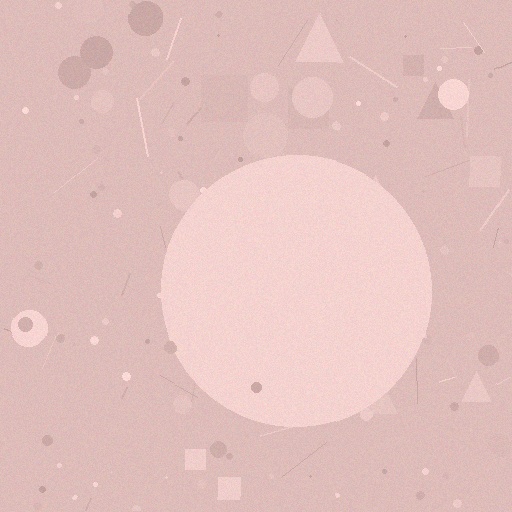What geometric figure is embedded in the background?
A circle is embedded in the background.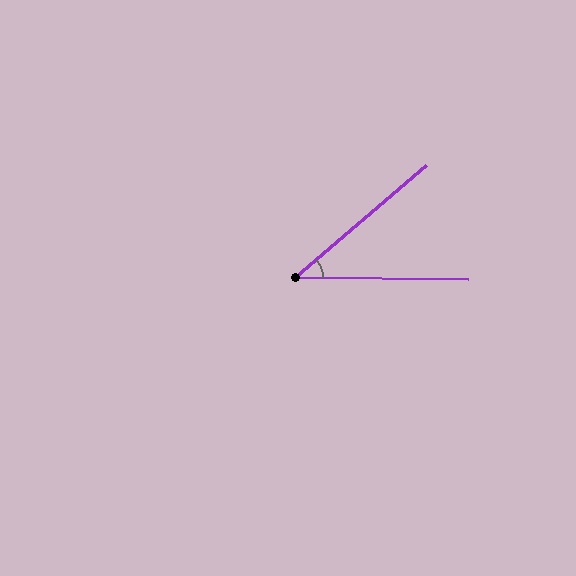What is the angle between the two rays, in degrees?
Approximately 41 degrees.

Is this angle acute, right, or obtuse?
It is acute.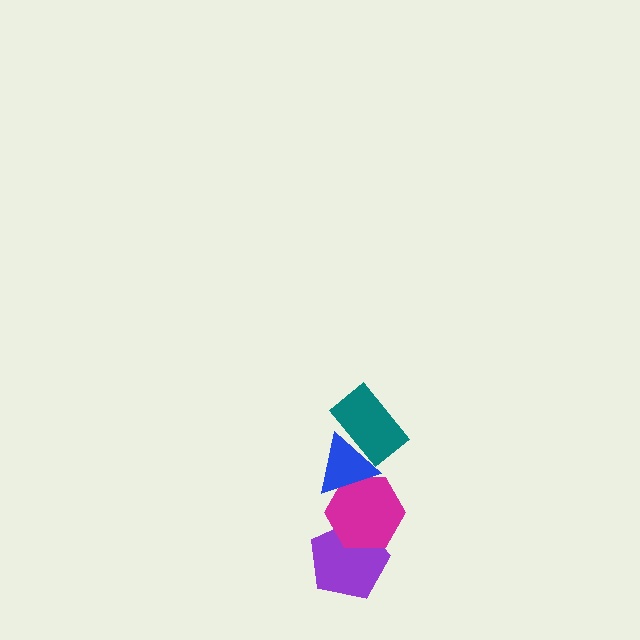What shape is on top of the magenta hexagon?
The blue triangle is on top of the magenta hexagon.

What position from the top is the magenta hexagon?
The magenta hexagon is 3rd from the top.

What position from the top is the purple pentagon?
The purple pentagon is 4th from the top.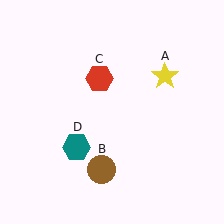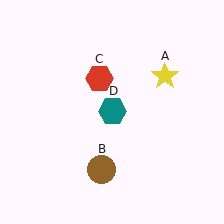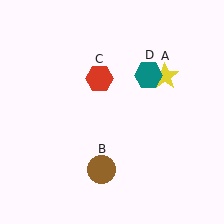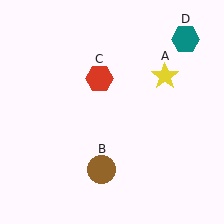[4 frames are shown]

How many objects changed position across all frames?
1 object changed position: teal hexagon (object D).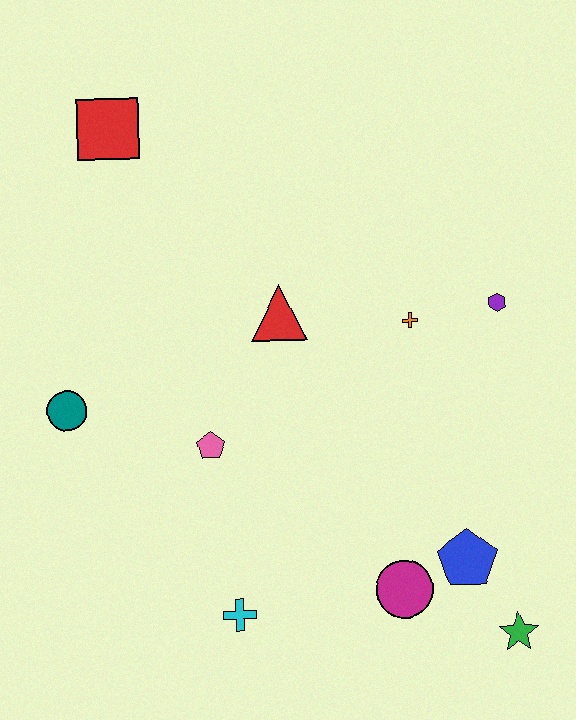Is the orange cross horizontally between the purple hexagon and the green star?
No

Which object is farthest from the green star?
The red square is farthest from the green star.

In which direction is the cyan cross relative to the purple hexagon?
The cyan cross is below the purple hexagon.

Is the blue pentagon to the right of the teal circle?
Yes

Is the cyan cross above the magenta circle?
No